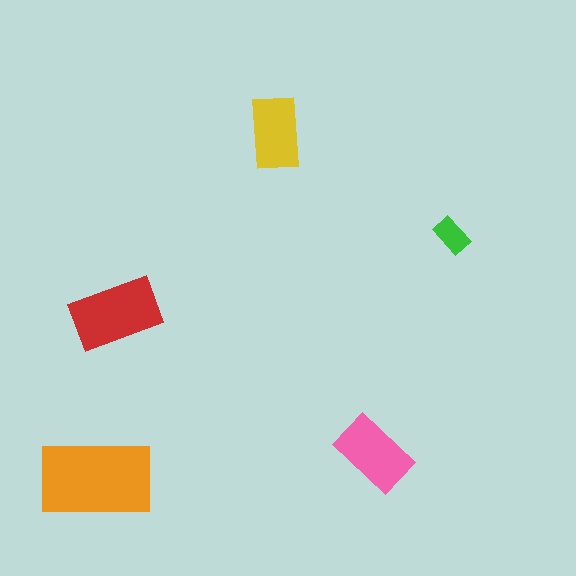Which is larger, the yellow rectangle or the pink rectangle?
The pink one.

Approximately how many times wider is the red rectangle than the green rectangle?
About 2.5 times wider.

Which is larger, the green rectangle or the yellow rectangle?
The yellow one.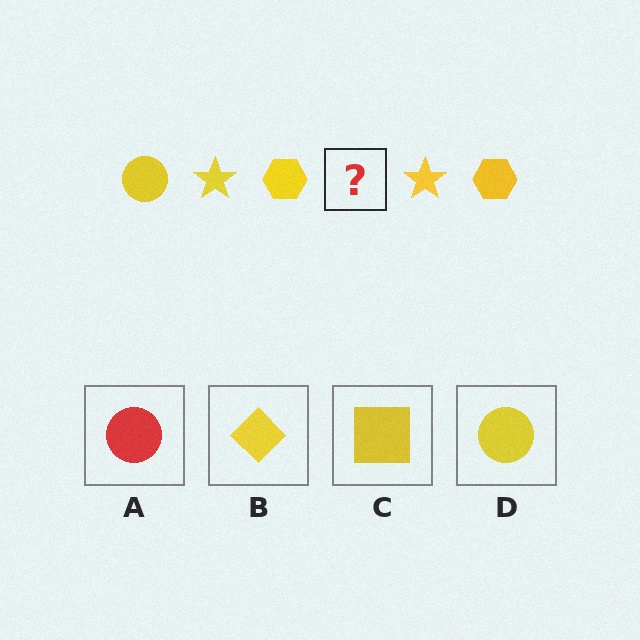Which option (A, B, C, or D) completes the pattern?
D.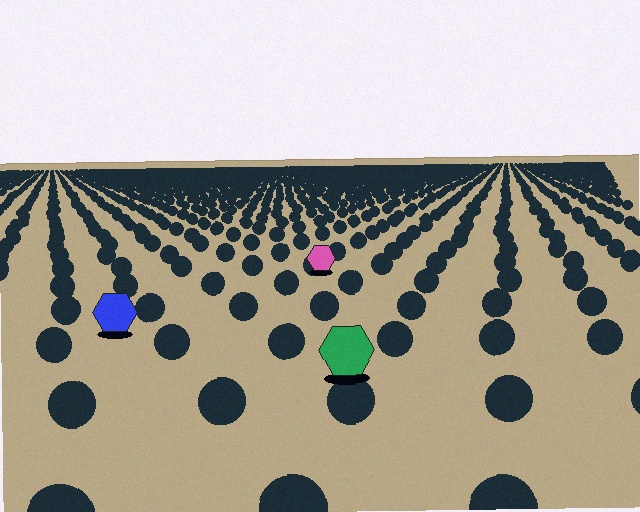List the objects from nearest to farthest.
From nearest to farthest: the green hexagon, the blue hexagon, the pink hexagon.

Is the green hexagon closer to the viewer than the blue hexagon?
Yes. The green hexagon is closer — you can tell from the texture gradient: the ground texture is coarser near it.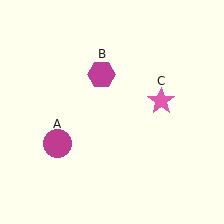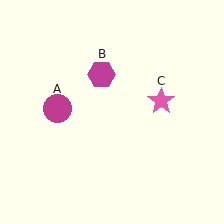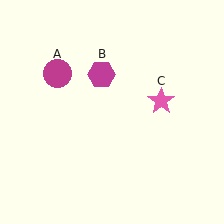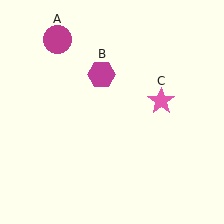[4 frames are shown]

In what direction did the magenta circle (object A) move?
The magenta circle (object A) moved up.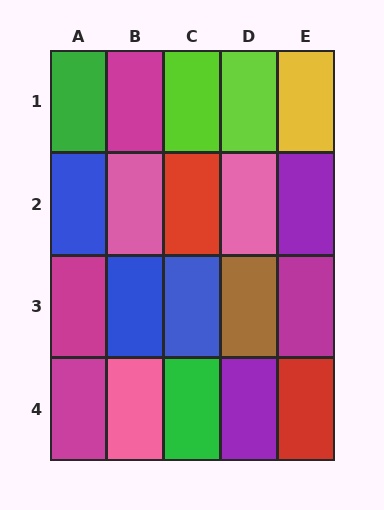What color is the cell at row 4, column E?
Red.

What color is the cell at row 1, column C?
Lime.